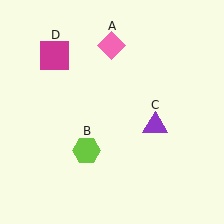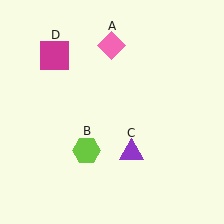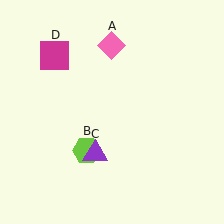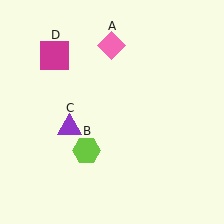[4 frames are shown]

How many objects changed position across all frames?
1 object changed position: purple triangle (object C).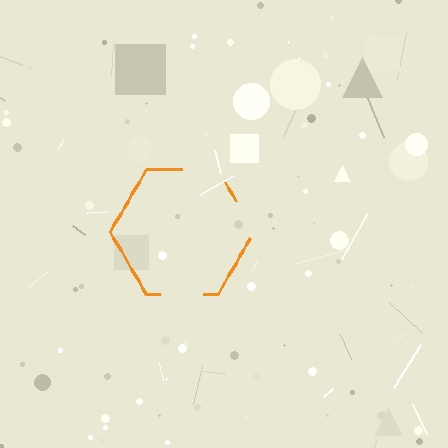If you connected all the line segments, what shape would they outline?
They would outline a hexagon.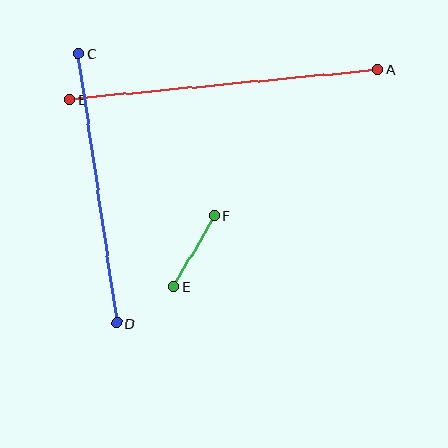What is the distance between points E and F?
The distance is approximately 82 pixels.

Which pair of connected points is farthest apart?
Points A and B are farthest apart.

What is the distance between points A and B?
The distance is approximately 310 pixels.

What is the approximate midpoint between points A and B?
The midpoint is at approximately (224, 85) pixels.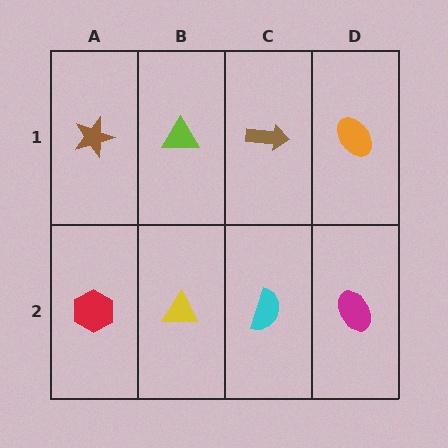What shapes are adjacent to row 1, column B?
A yellow triangle (row 2, column B), a brown star (row 1, column A), a brown arrow (row 1, column C).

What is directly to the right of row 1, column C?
An orange ellipse.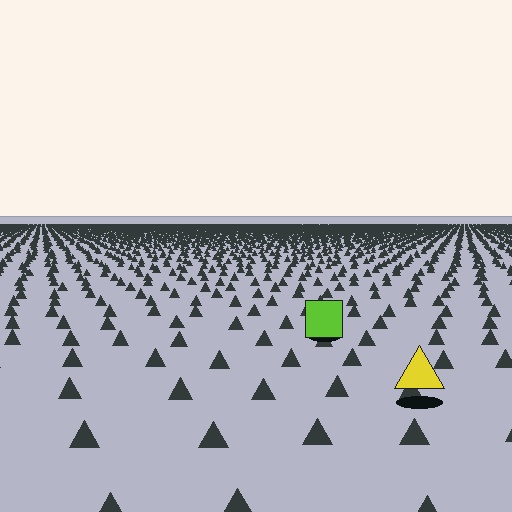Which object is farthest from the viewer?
The lime square is farthest from the viewer. It appears smaller and the ground texture around it is denser.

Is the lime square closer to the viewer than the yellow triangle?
No. The yellow triangle is closer — you can tell from the texture gradient: the ground texture is coarser near it.